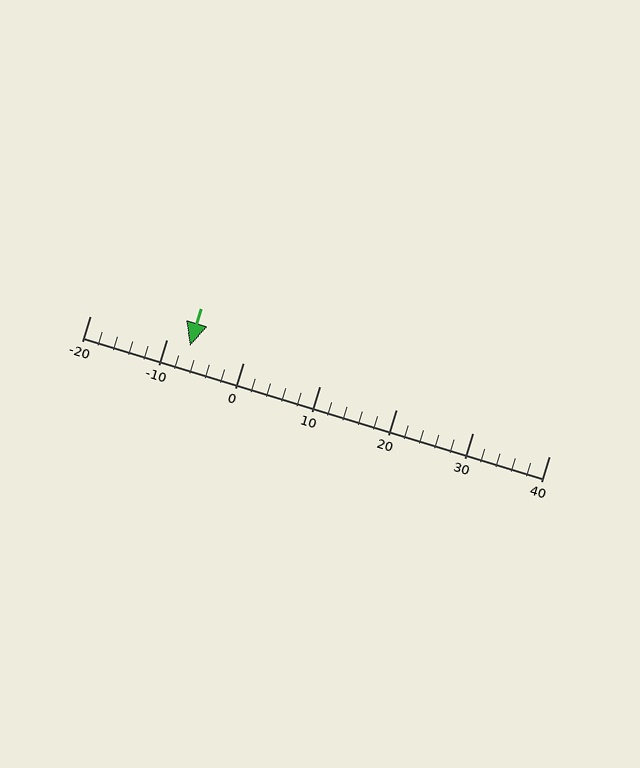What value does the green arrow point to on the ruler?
The green arrow points to approximately -7.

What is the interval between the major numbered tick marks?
The major tick marks are spaced 10 units apart.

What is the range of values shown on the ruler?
The ruler shows values from -20 to 40.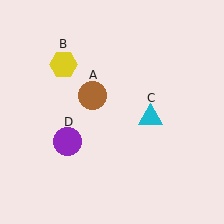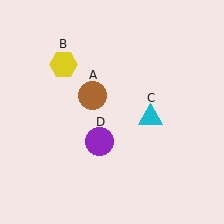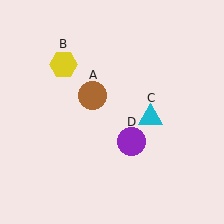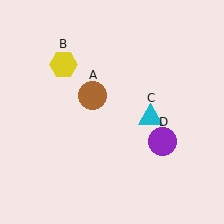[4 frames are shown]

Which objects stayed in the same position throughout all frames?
Brown circle (object A) and yellow hexagon (object B) and cyan triangle (object C) remained stationary.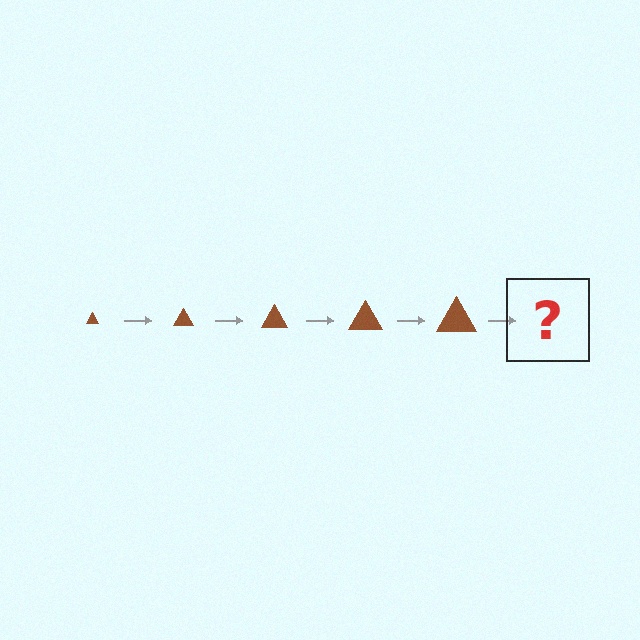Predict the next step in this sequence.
The next step is a brown triangle, larger than the previous one.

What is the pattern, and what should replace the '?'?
The pattern is that the triangle gets progressively larger each step. The '?' should be a brown triangle, larger than the previous one.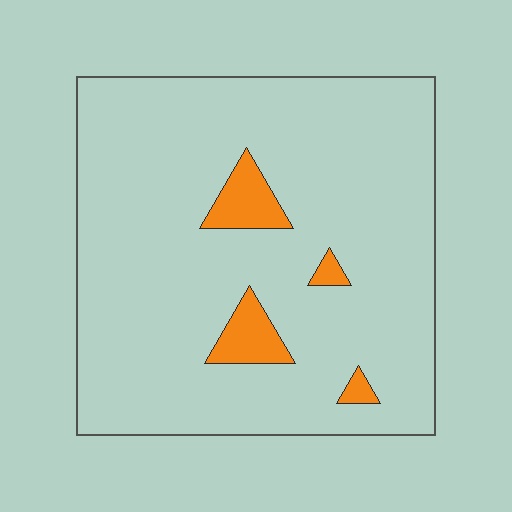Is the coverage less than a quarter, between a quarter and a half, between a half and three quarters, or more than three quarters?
Less than a quarter.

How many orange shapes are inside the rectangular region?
4.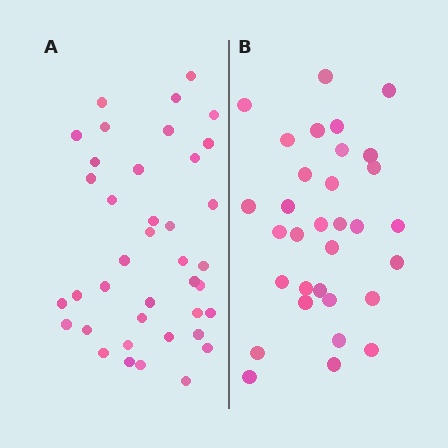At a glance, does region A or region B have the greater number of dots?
Region A (the left region) has more dots.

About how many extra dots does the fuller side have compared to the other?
Region A has roughly 8 or so more dots than region B.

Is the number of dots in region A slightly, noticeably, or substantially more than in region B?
Region A has only slightly more — the two regions are fairly close. The ratio is roughly 1.2 to 1.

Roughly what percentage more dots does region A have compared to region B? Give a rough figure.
About 20% more.